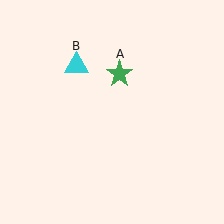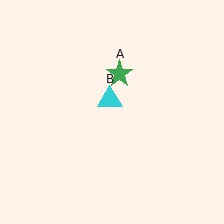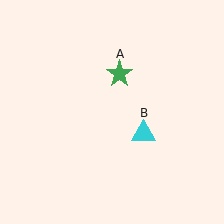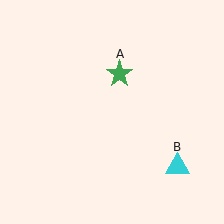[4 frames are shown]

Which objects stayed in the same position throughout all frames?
Green star (object A) remained stationary.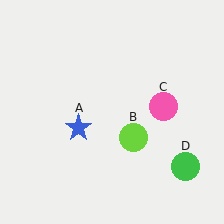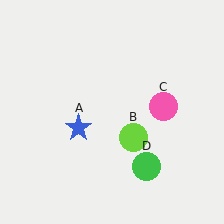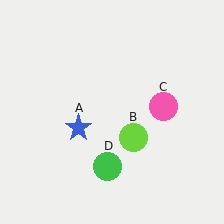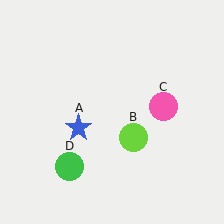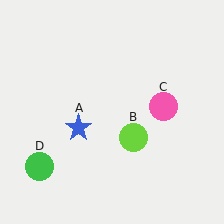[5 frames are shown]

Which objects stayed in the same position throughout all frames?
Blue star (object A) and lime circle (object B) and pink circle (object C) remained stationary.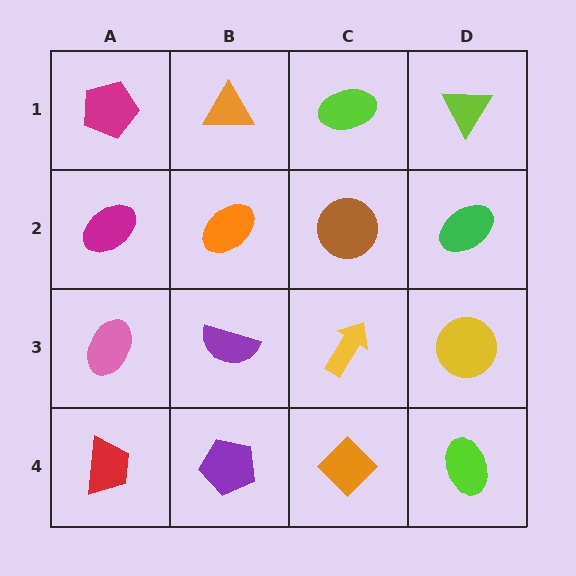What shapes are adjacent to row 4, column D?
A yellow circle (row 3, column D), an orange diamond (row 4, column C).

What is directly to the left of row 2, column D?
A brown circle.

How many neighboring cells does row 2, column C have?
4.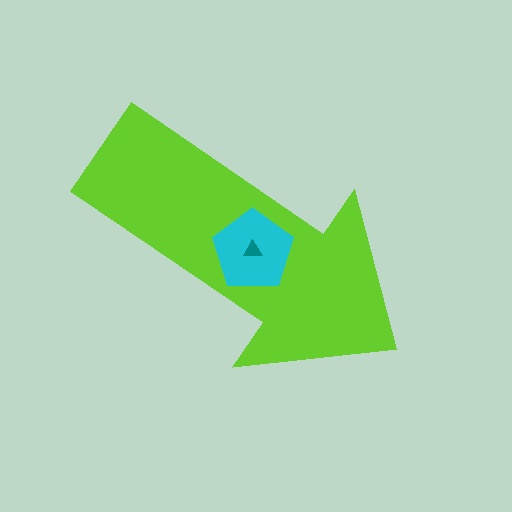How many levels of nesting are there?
3.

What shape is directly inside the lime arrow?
The cyan pentagon.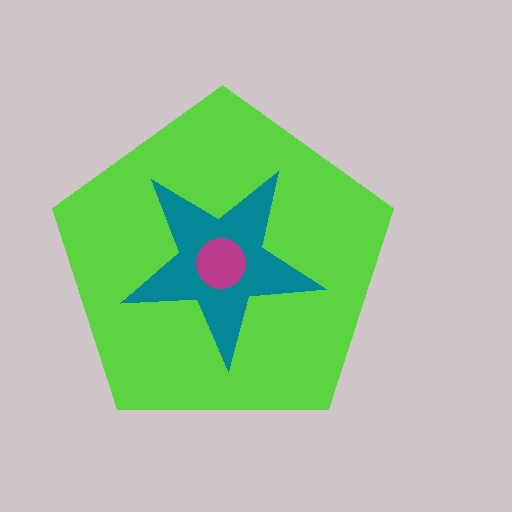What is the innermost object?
The magenta circle.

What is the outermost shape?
The lime pentagon.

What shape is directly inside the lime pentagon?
The teal star.